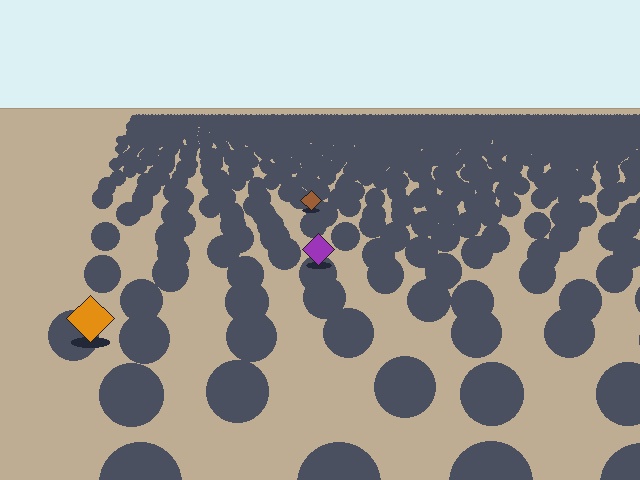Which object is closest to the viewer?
The orange diamond is closest. The texture marks near it are larger and more spread out.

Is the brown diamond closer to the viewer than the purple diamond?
No. The purple diamond is closer — you can tell from the texture gradient: the ground texture is coarser near it.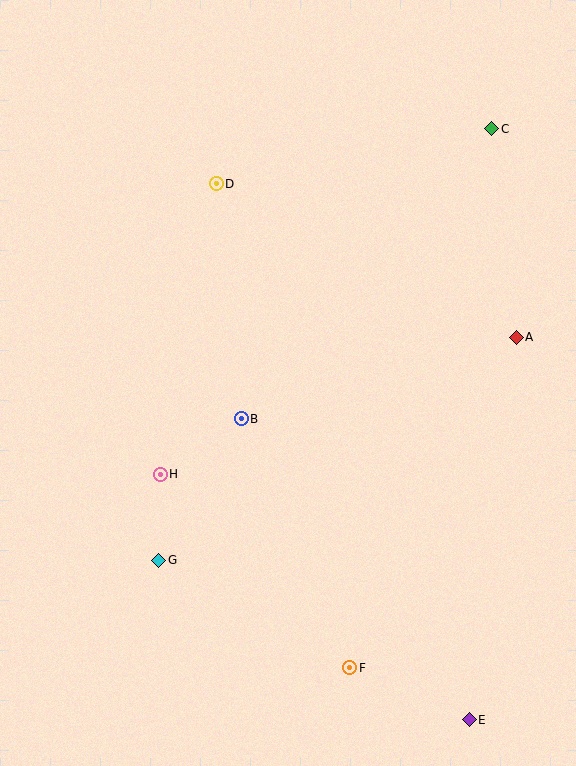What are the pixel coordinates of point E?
Point E is at (469, 720).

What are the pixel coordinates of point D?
Point D is at (216, 184).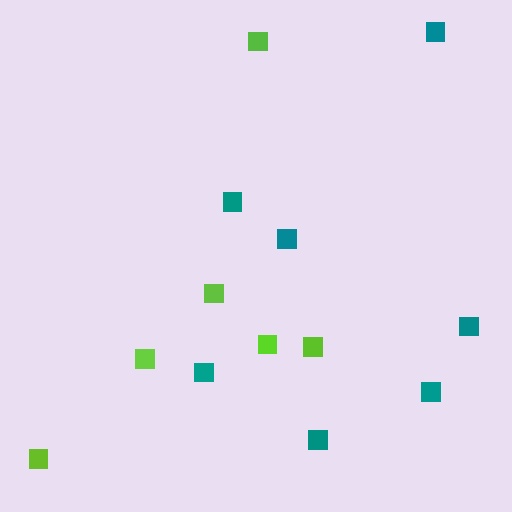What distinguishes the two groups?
There are 2 groups: one group of teal squares (7) and one group of lime squares (6).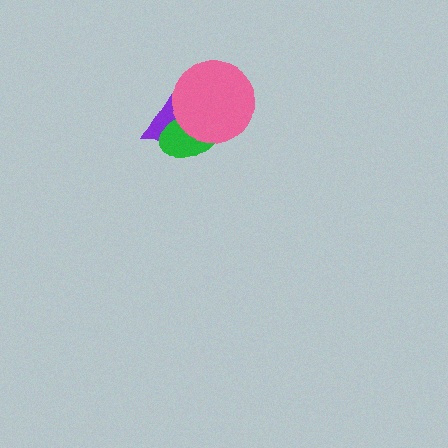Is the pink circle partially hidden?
No, no other shape covers it.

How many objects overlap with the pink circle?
2 objects overlap with the pink circle.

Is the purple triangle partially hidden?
Yes, it is partially covered by another shape.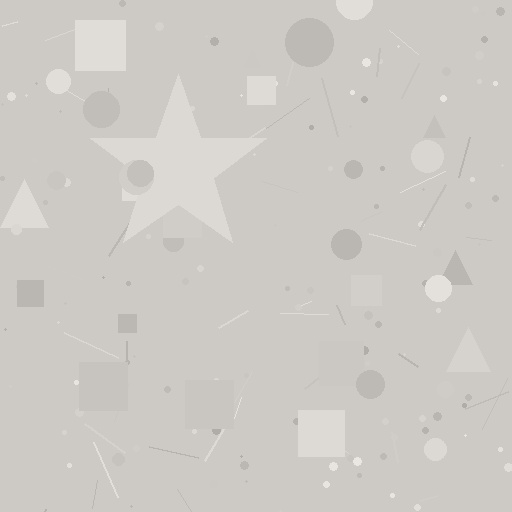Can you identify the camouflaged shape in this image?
The camouflaged shape is a star.